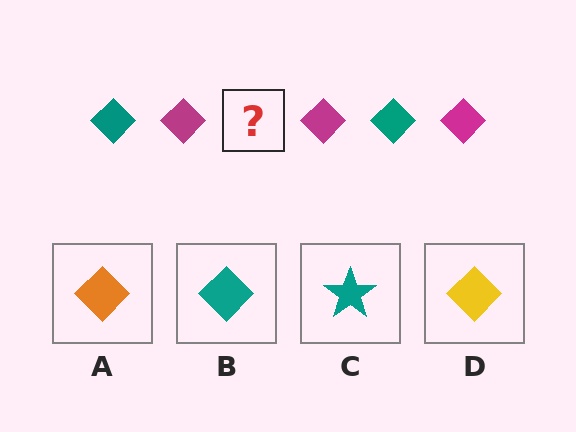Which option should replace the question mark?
Option B.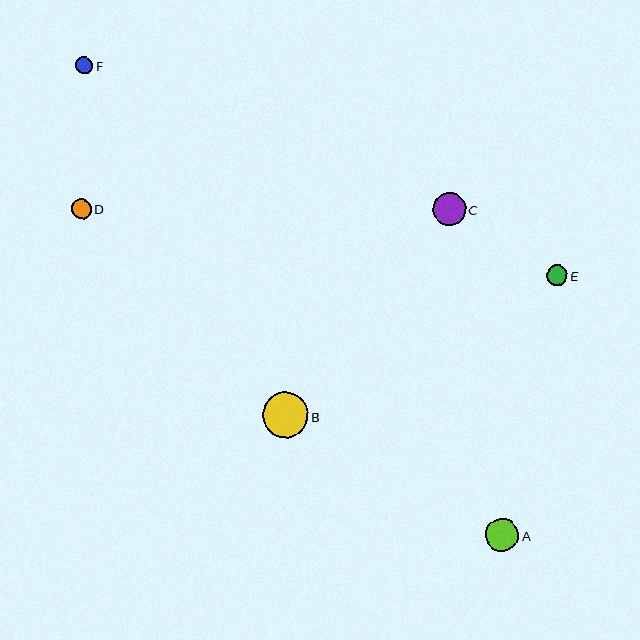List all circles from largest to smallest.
From largest to smallest: B, A, C, E, D, F.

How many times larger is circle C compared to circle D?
Circle C is approximately 1.6 times the size of circle D.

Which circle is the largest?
Circle B is the largest with a size of approximately 46 pixels.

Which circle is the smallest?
Circle F is the smallest with a size of approximately 17 pixels.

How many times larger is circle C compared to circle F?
Circle C is approximately 1.9 times the size of circle F.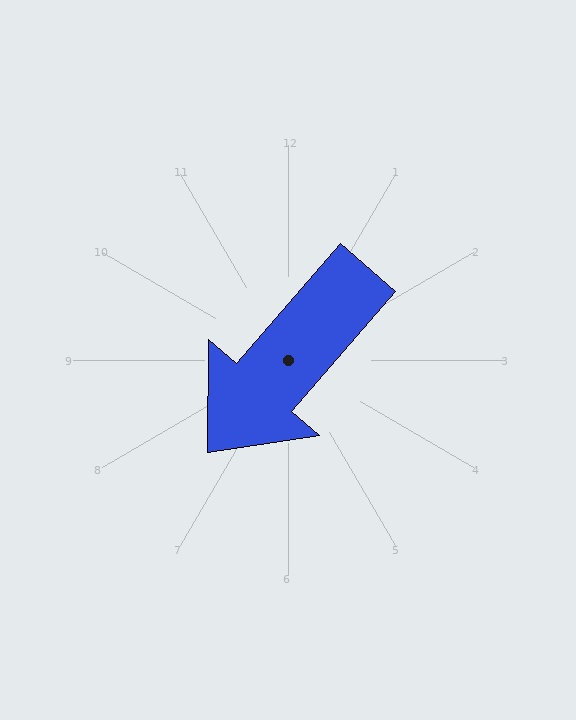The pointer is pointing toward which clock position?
Roughly 7 o'clock.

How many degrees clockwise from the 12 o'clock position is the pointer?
Approximately 221 degrees.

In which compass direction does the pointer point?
Southwest.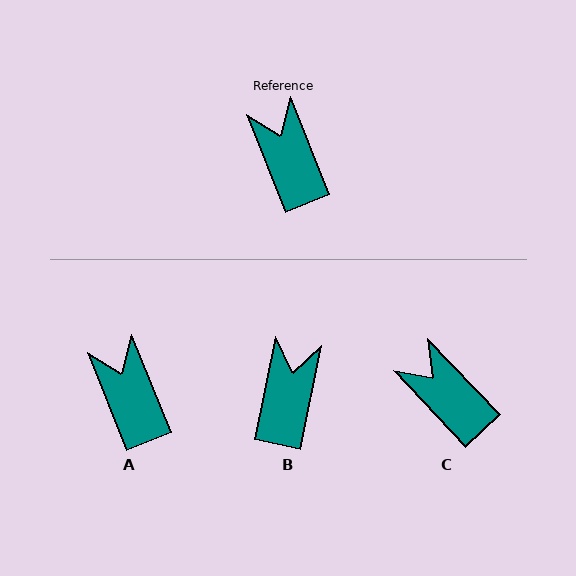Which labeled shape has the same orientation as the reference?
A.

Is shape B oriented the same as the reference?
No, it is off by about 34 degrees.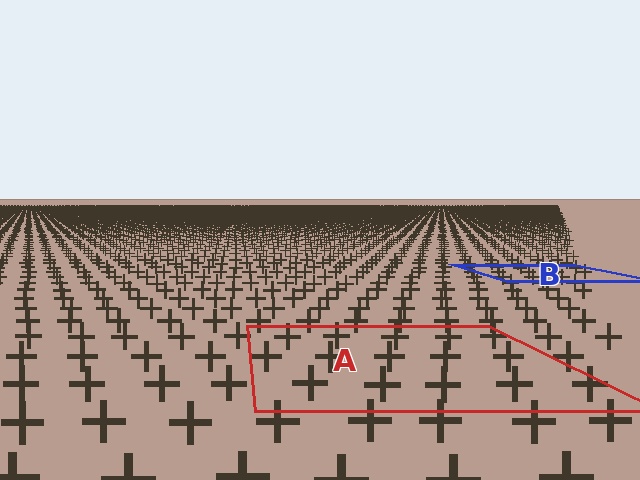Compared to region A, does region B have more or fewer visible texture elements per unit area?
Region B has more texture elements per unit area — they are packed more densely because it is farther away.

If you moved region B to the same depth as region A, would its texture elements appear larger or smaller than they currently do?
They would appear larger. At a closer depth, the same texture elements are projected at a bigger on-screen size.